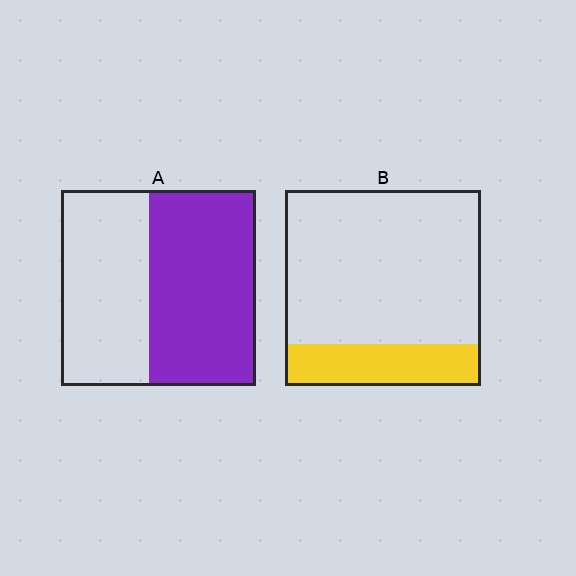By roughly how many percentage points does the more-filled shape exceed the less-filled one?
By roughly 35 percentage points (A over B).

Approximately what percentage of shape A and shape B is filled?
A is approximately 55% and B is approximately 20%.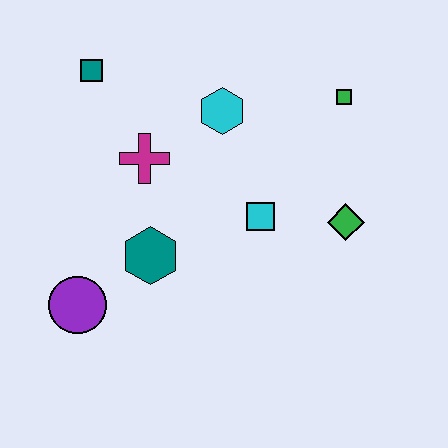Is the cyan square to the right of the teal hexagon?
Yes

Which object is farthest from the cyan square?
The teal square is farthest from the cyan square.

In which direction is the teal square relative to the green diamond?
The teal square is to the left of the green diamond.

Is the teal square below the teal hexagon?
No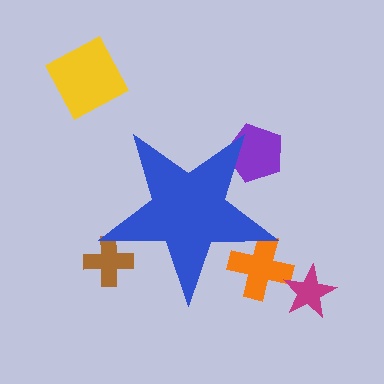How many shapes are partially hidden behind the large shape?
3 shapes are partially hidden.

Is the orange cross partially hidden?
Yes, the orange cross is partially hidden behind the blue star.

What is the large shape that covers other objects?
A blue star.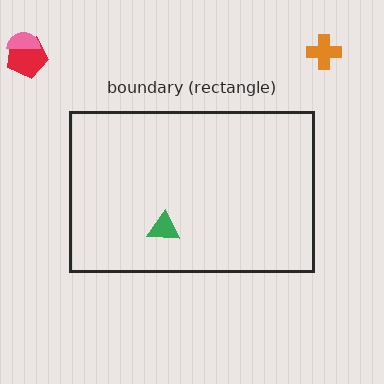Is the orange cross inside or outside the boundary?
Outside.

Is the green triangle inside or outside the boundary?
Inside.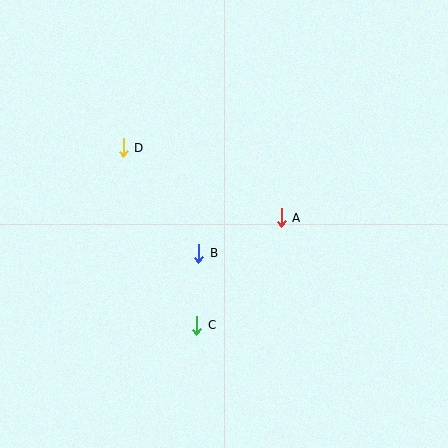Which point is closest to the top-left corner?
Point D is closest to the top-left corner.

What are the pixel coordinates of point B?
Point B is at (199, 253).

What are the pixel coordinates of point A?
Point A is at (281, 218).